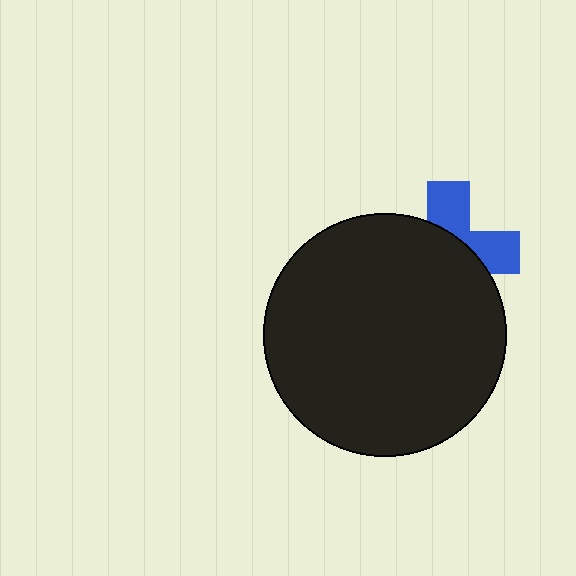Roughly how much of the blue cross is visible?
A small part of it is visible (roughly 39%).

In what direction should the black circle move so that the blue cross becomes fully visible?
The black circle should move down. That is the shortest direction to clear the overlap and leave the blue cross fully visible.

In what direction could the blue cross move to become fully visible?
The blue cross could move up. That would shift it out from behind the black circle entirely.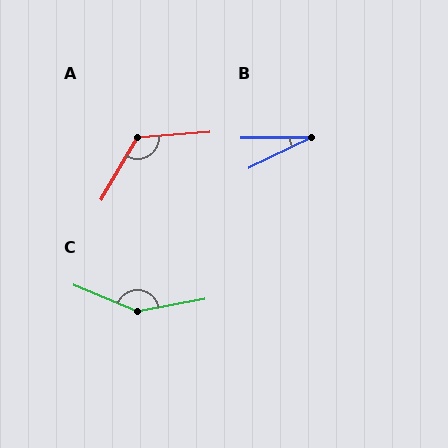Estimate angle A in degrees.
Approximately 124 degrees.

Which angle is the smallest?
B, at approximately 26 degrees.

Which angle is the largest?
C, at approximately 146 degrees.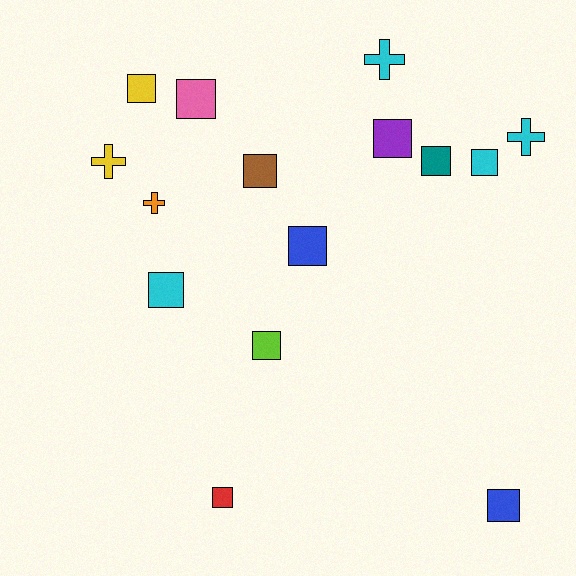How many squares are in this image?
There are 11 squares.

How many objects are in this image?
There are 15 objects.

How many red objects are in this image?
There is 1 red object.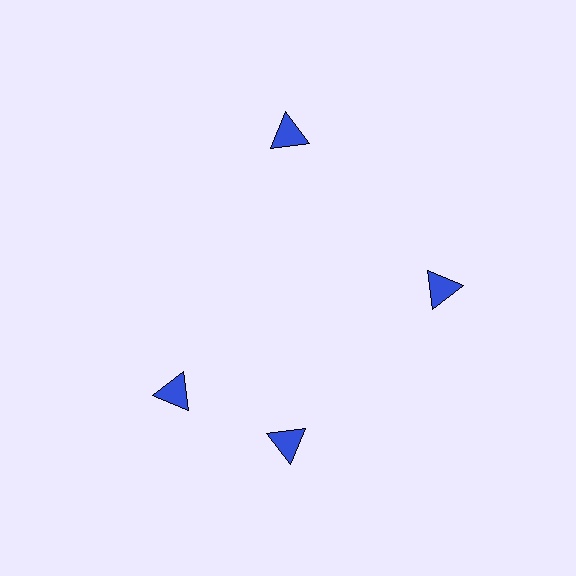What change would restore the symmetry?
The symmetry would be restored by rotating it back into even spacing with its neighbors so that all 4 triangles sit at equal angles and equal distance from the center.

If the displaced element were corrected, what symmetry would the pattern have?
It would have 4-fold rotational symmetry — the pattern would map onto itself every 90 degrees.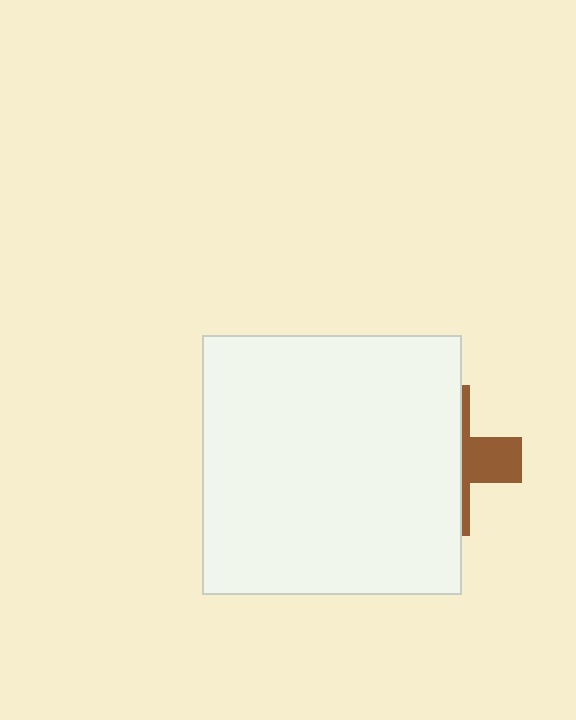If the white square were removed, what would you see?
You would see the complete brown cross.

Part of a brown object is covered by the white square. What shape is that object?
It is a cross.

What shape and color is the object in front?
The object in front is a white square.